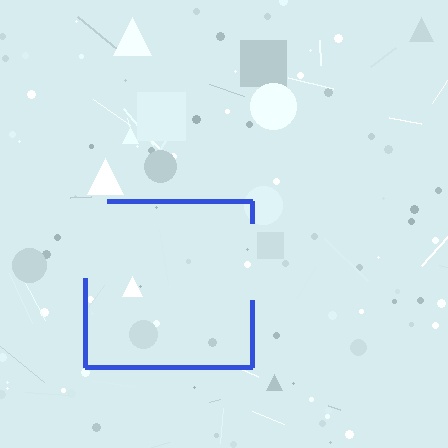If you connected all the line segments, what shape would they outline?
They would outline a square.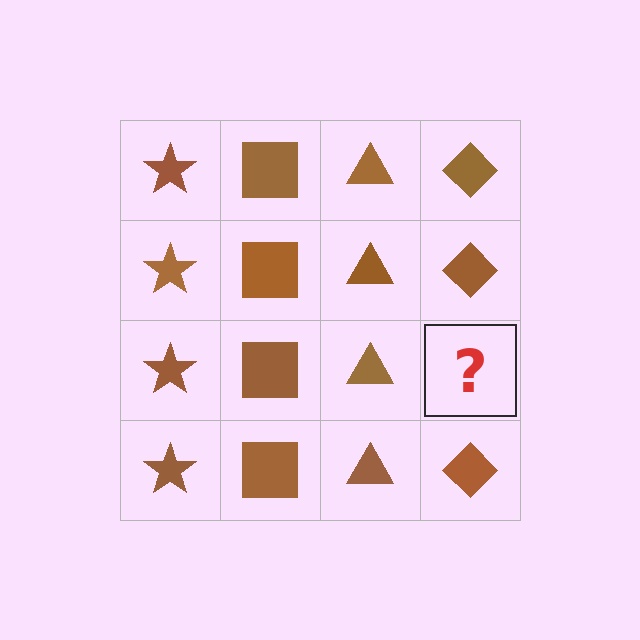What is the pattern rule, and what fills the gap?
The rule is that each column has a consistent shape. The gap should be filled with a brown diamond.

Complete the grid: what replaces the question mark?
The question mark should be replaced with a brown diamond.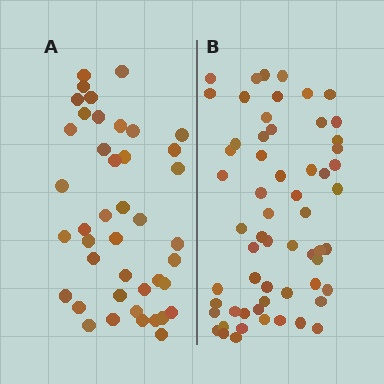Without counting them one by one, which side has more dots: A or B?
Region B (the right region) has more dots.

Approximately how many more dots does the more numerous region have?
Region B has approximately 20 more dots than region A.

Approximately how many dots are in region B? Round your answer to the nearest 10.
About 60 dots.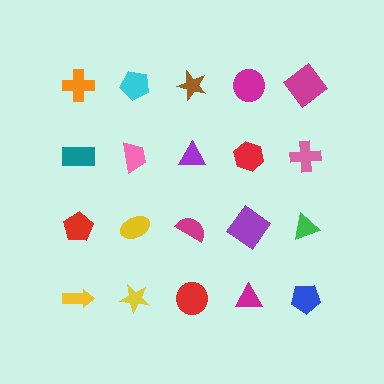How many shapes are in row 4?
5 shapes.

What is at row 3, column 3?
A magenta semicircle.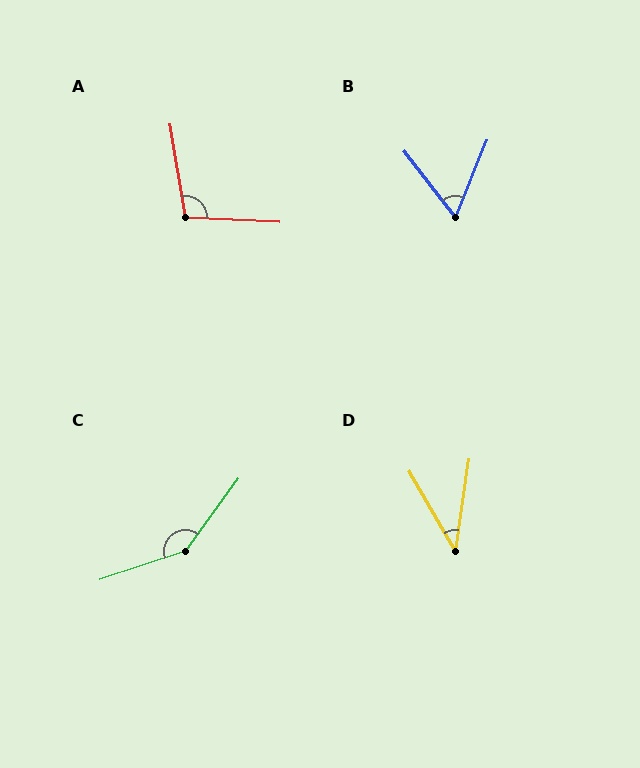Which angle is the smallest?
D, at approximately 38 degrees.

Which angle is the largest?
C, at approximately 144 degrees.